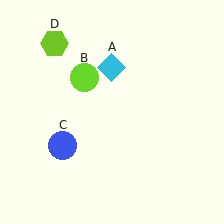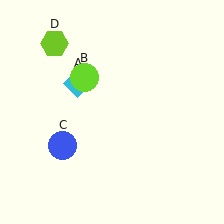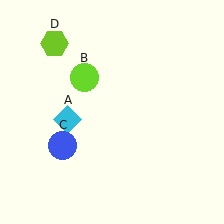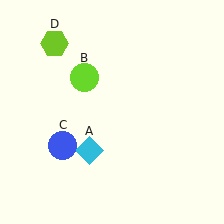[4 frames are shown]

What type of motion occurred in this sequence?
The cyan diamond (object A) rotated counterclockwise around the center of the scene.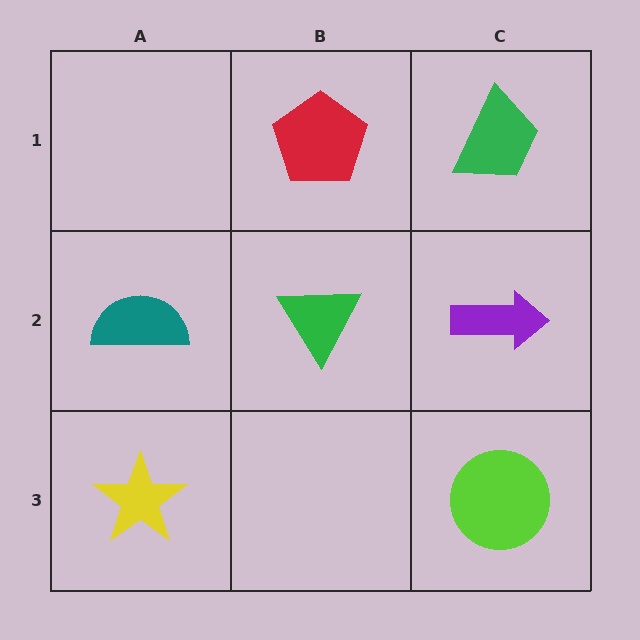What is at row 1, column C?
A green trapezoid.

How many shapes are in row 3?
2 shapes.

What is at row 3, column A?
A yellow star.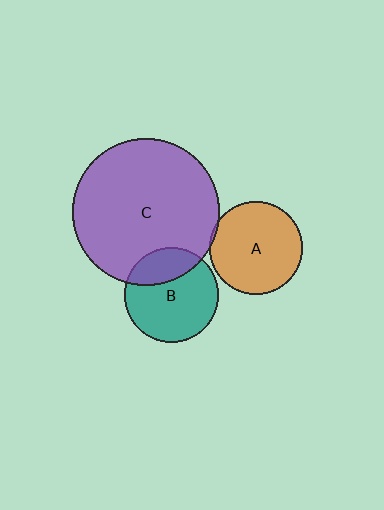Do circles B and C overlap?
Yes.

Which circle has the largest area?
Circle C (purple).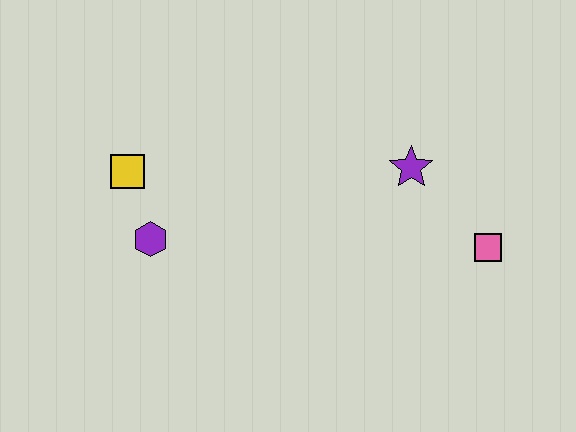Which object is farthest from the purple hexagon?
The pink square is farthest from the purple hexagon.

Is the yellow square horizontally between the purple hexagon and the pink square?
No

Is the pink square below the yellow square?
Yes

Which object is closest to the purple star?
The pink square is closest to the purple star.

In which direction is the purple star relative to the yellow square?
The purple star is to the right of the yellow square.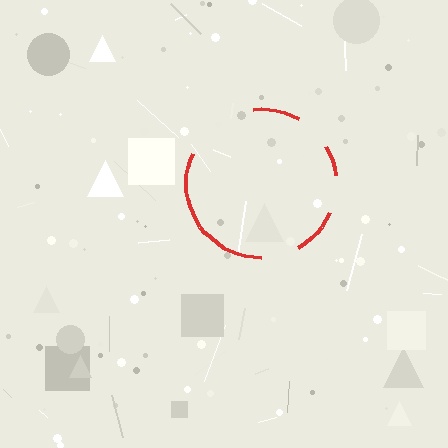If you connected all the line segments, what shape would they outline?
They would outline a circle.